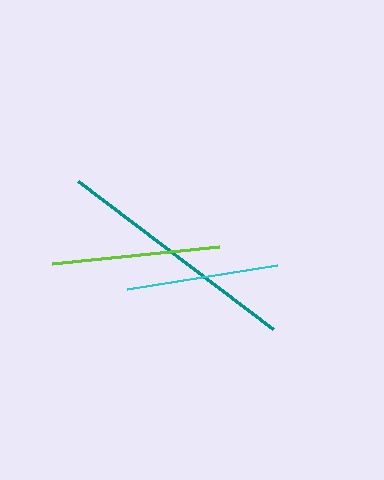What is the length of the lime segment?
The lime segment is approximately 168 pixels long.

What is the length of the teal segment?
The teal segment is approximately 245 pixels long.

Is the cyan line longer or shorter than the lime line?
The lime line is longer than the cyan line.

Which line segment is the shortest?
The cyan line is the shortest at approximately 152 pixels.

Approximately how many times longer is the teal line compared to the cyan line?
The teal line is approximately 1.6 times the length of the cyan line.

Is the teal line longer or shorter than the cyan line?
The teal line is longer than the cyan line.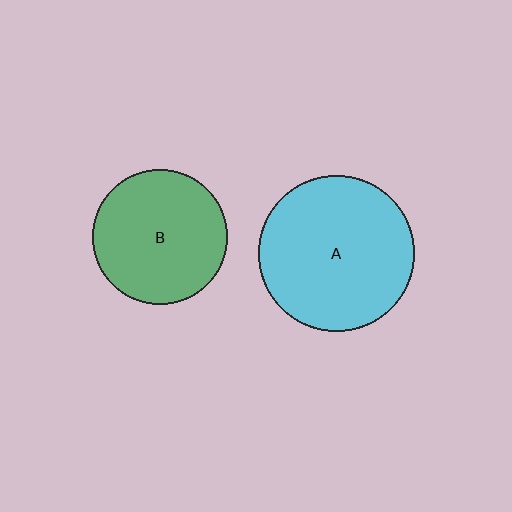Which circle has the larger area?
Circle A (cyan).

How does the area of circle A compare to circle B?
Approximately 1.4 times.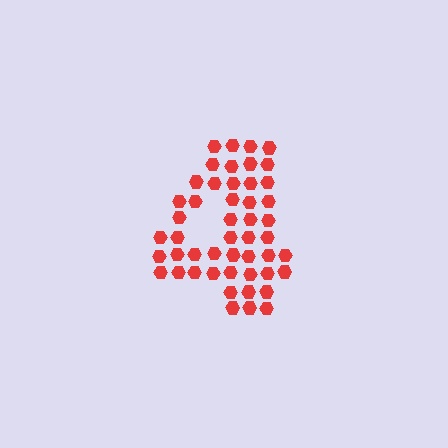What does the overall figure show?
The overall figure shows the digit 4.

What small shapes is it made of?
It is made of small hexagons.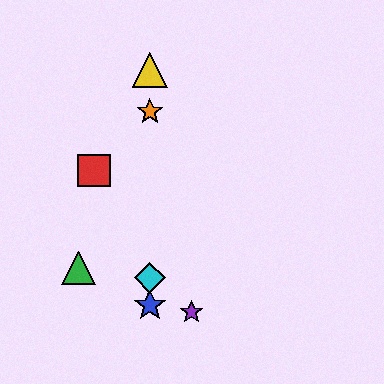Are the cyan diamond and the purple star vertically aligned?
No, the cyan diamond is at x≈150 and the purple star is at x≈192.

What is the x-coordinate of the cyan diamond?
The cyan diamond is at x≈150.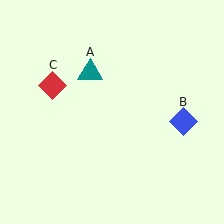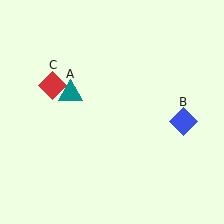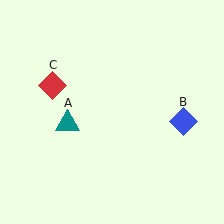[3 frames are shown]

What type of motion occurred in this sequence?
The teal triangle (object A) rotated counterclockwise around the center of the scene.